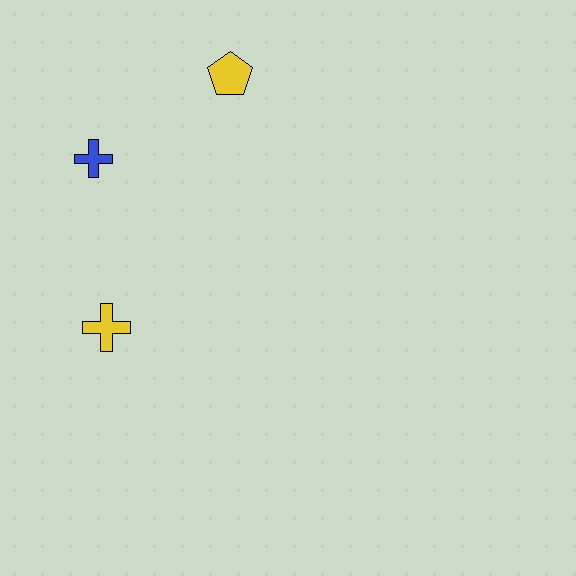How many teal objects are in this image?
There are no teal objects.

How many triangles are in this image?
There are no triangles.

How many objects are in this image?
There are 3 objects.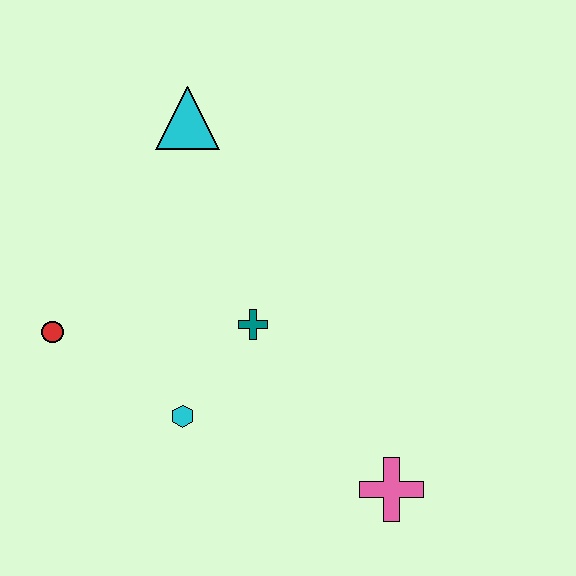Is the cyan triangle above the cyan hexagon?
Yes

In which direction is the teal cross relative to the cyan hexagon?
The teal cross is above the cyan hexagon.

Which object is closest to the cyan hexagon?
The teal cross is closest to the cyan hexagon.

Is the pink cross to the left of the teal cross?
No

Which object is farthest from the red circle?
The pink cross is farthest from the red circle.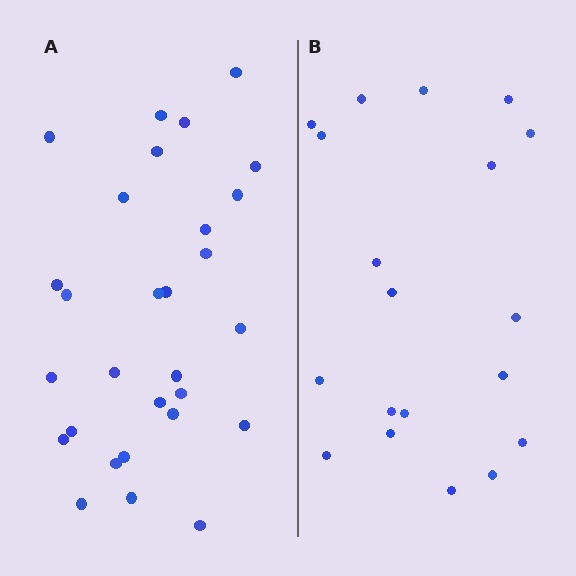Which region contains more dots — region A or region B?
Region A (the left region) has more dots.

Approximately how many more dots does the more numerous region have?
Region A has roughly 10 or so more dots than region B.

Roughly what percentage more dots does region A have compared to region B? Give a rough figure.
About 55% more.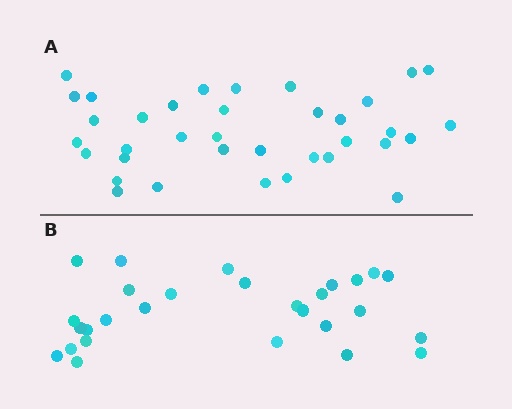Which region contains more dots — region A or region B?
Region A (the top region) has more dots.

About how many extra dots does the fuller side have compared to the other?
Region A has roughly 8 or so more dots than region B.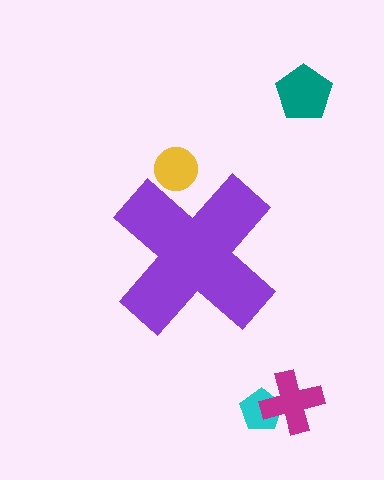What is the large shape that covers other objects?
A purple cross.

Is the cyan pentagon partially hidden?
No, the cyan pentagon is fully visible.